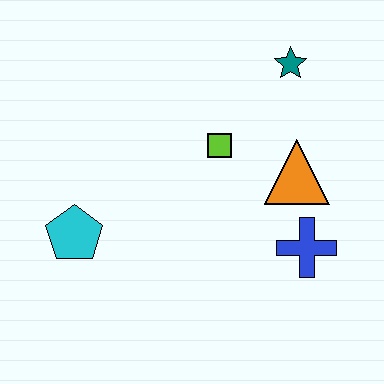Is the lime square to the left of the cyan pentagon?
No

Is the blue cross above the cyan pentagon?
No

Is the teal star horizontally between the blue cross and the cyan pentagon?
Yes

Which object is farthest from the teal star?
The cyan pentagon is farthest from the teal star.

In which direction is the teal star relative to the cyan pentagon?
The teal star is to the right of the cyan pentagon.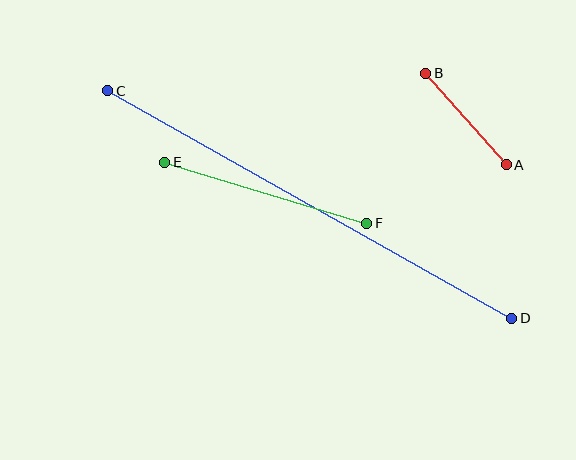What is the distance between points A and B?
The distance is approximately 122 pixels.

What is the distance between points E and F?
The distance is approximately 211 pixels.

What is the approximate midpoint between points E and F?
The midpoint is at approximately (266, 193) pixels.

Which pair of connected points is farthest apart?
Points C and D are farthest apart.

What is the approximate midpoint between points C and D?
The midpoint is at approximately (310, 205) pixels.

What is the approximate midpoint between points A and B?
The midpoint is at approximately (466, 119) pixels.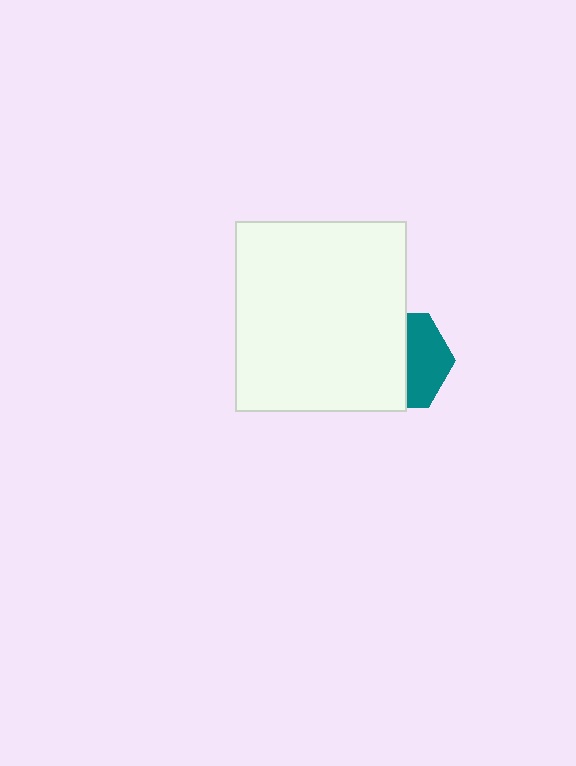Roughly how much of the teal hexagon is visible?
A small part of it is visible (roughly 43%).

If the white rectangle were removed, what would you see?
You would see the complete teal hexagon.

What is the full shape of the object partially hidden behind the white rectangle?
The partially hidden object is a teal hexagon.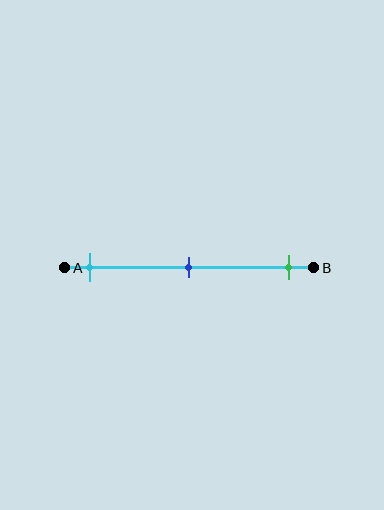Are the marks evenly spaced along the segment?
Yes, the marks are approximately evenly spaced.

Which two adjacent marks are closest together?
The cyan and blue marks are the closest adjacent pair.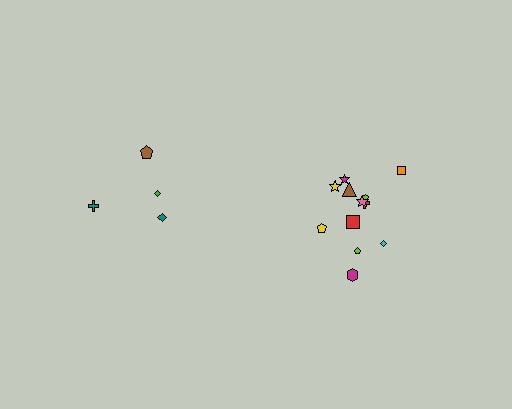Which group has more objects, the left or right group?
The right group.